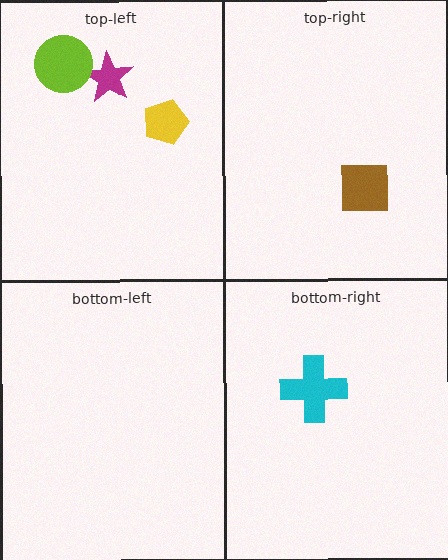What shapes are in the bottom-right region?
The cyan cross.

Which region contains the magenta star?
The top-left region.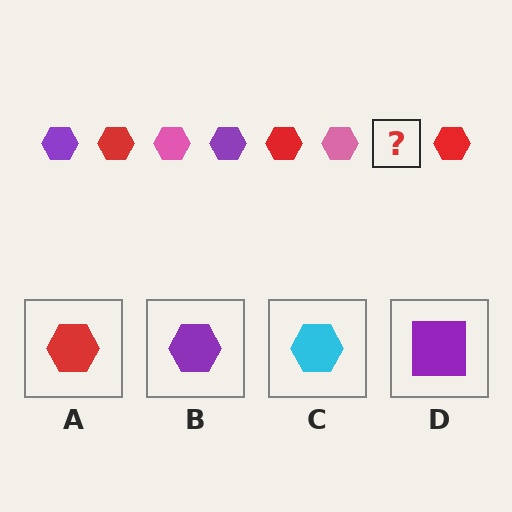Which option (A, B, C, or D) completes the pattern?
B.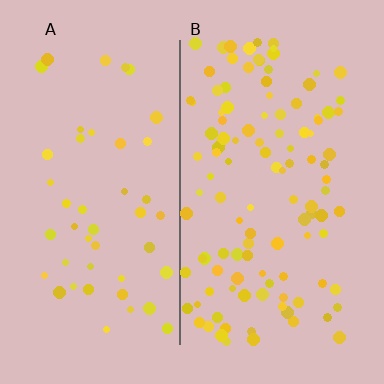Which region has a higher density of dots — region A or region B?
B (the right).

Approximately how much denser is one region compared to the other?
Approximately 2.4× — region B over region A.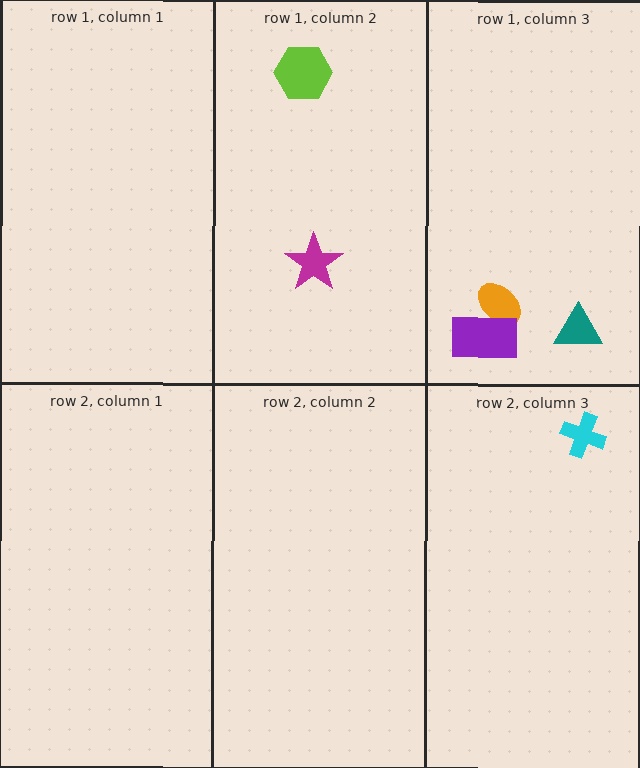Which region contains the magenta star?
The row 1, column 2 region.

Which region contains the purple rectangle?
The row 1, column 3 region.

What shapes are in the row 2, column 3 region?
The cyan cross.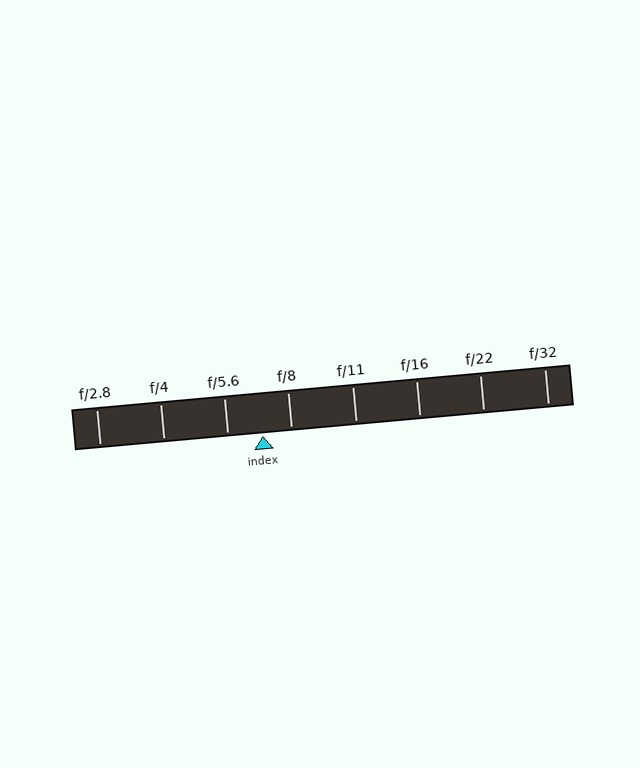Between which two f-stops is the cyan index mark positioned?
The index mark is between f/5.6 and f/8.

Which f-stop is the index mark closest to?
The index mark is closest to f/8.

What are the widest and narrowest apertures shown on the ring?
The widest aperture shown is f/2.8 and the narrowest is f/32.